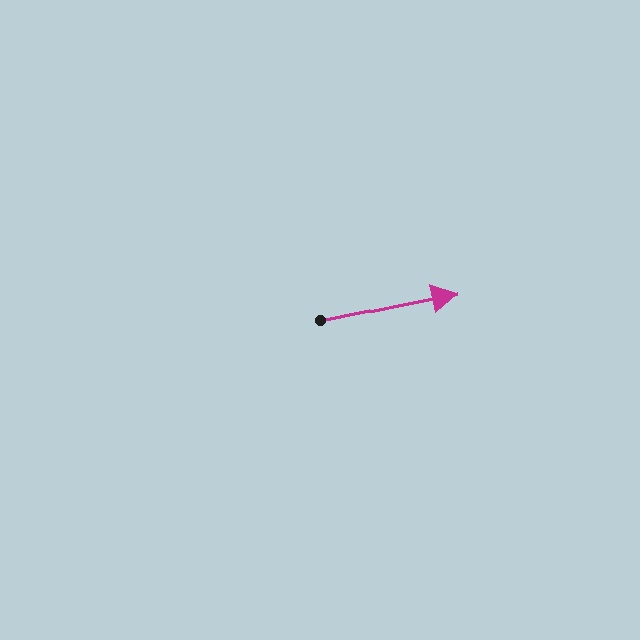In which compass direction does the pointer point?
East.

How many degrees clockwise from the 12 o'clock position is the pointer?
Approximately 79 degrees.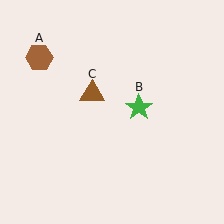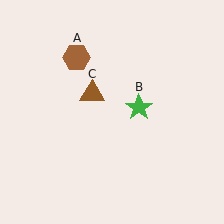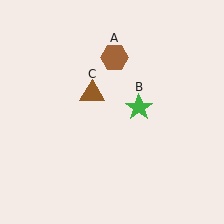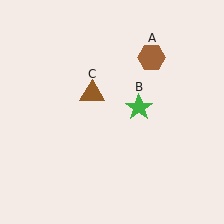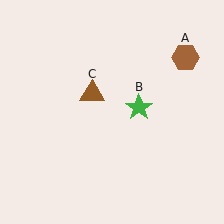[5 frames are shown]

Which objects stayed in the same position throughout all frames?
Green star (object B) and brown triangle (object C) remained stationary.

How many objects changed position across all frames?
1 object changed position: brown hexagon (object A).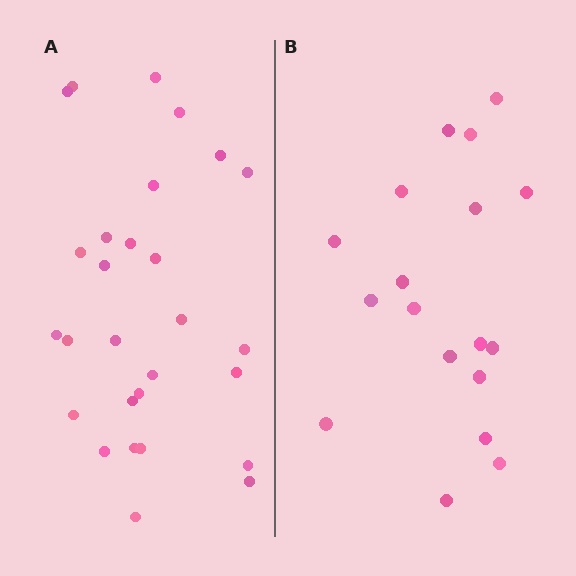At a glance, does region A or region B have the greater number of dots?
Region A (the left region) has more dots.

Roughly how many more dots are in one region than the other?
Region A has roughly 10 or so more dots than region B.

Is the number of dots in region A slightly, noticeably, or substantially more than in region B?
Region A has substantially more. The ratio is roughly 1.6 to 1.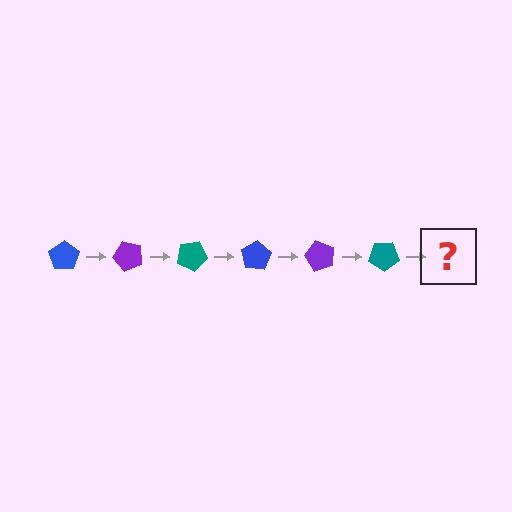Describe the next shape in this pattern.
It should be a blue pentagon, rotated 300 degrees from the start.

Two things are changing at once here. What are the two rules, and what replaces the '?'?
The two rules are that it rotates 50 degrees each step and the color cycles through blue, purple, and teal. The '?' should be a blue pentagon, rotated 300 degrees from the start.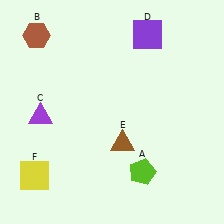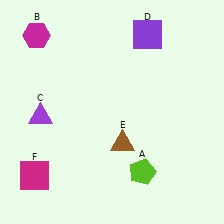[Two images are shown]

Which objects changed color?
B changed from brown to magenta. F changed from yellow to magenta.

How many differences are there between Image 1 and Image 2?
There are 2 differences between the two images.